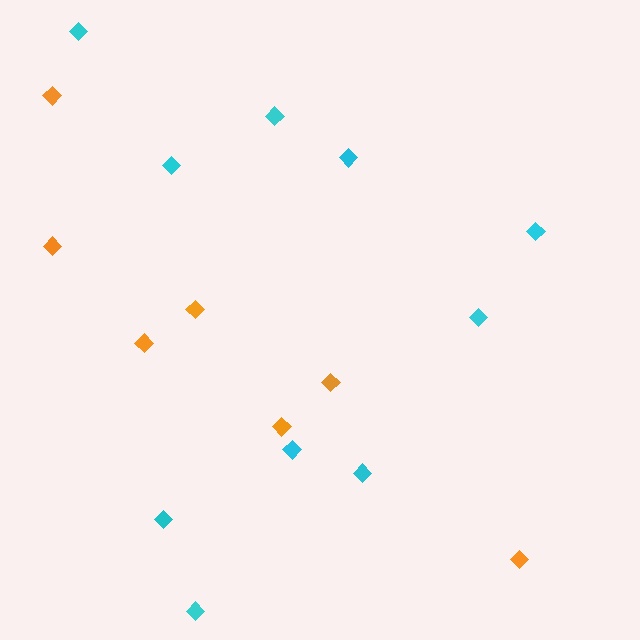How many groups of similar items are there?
There are 2 groups: one group of cyan diamonds (10) and one group of orange diamonds (7).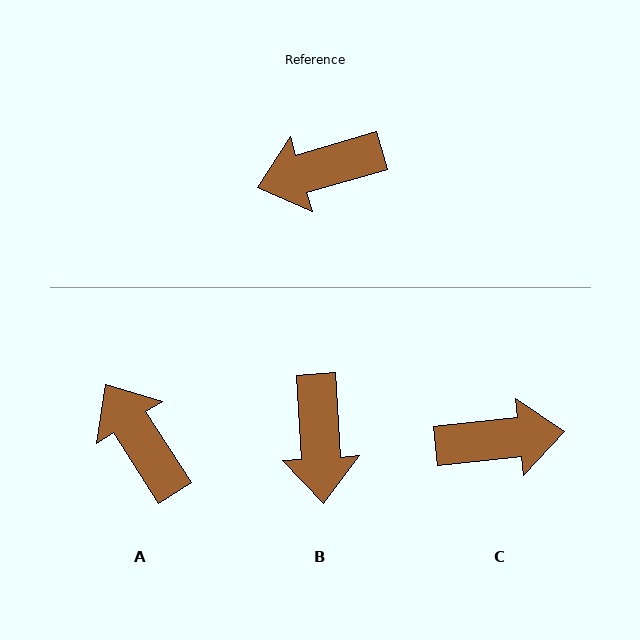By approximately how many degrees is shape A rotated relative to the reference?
Approximately 74 degrees clockwise.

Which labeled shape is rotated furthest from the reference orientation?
C, about 170 degrees away.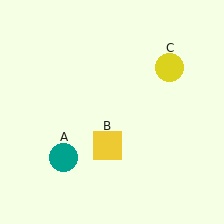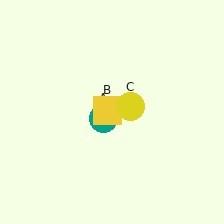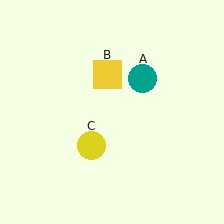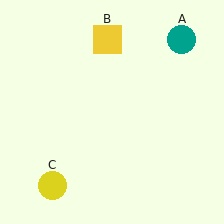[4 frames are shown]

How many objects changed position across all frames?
3 objects changed position: teal circle (object A), yellow square (object B), yellow circle (object C).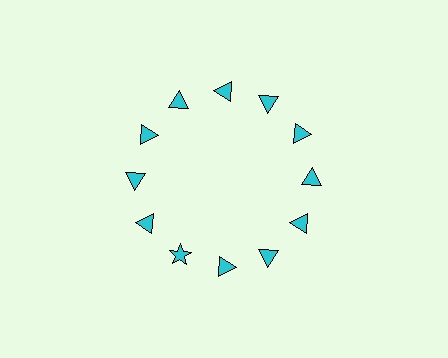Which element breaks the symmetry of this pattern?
The cyan star at roughly the 7 o'clock position breaks the symmetry. All other shapes are cyan triangles.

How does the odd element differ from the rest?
It has a different shape: star instead of triangle.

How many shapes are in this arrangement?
There are 12 shapes arranged in a ring pattern.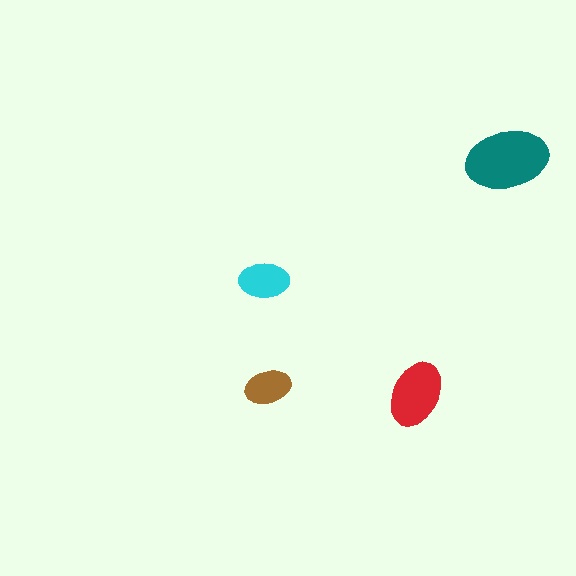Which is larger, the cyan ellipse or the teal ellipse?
The teal one.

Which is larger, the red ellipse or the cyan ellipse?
The red one.